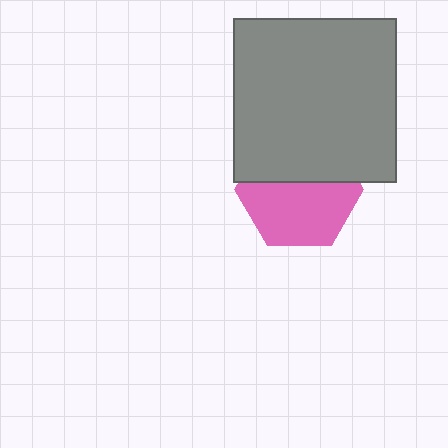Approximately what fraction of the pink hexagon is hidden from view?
Roughly 43% of the pink hexagon is hidden behind the gray square.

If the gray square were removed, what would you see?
You would see the complete pink hexagon.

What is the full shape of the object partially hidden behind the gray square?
The partially hidden object is a pink hexagon.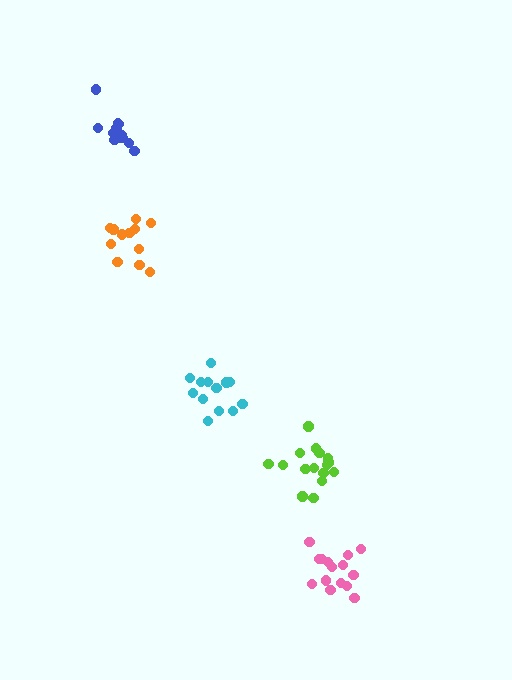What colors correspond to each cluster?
The clusters are colored: blue, lime, pink, cyan, orange.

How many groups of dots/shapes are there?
There are 5 groups.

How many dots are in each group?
Group 1: 12 dots, Group 2: 17 dots, Group 3: 15 dots, Group 4: 13 dots, Group 5: 12 dots (69 total).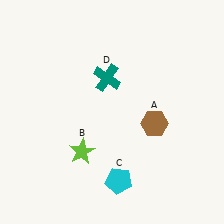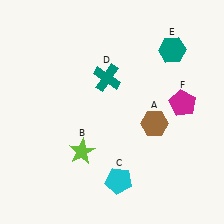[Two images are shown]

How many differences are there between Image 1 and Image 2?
There are 2 differences between the two images.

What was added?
A teal hexagon (E), a magenta pentagon (F) were added in Image 2.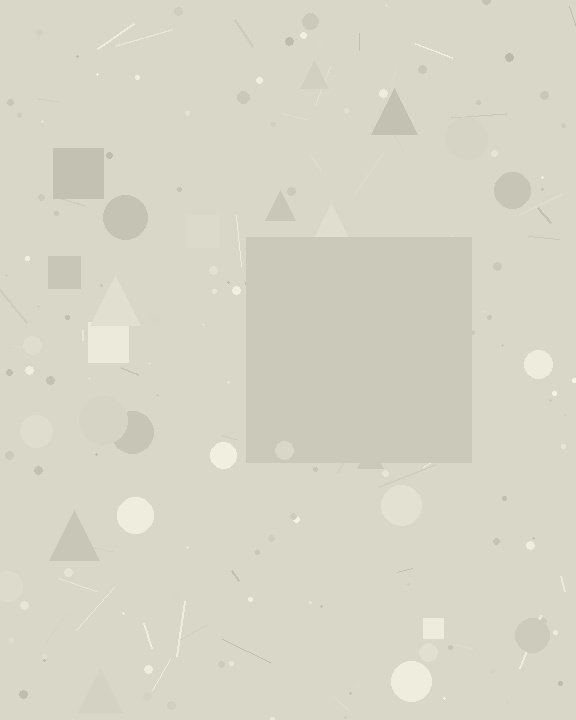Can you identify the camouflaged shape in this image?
The camouflaged shape is a square.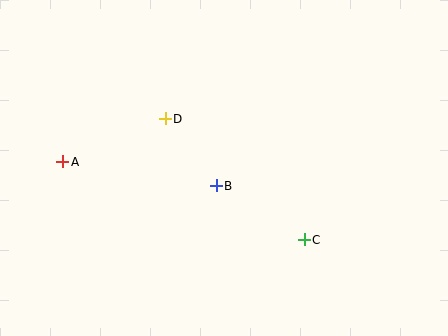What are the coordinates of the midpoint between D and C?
The midpoint between D and C is at (235, 179).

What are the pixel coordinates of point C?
Point C is at (304, 240).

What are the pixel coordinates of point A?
Point A is at (63, 162).